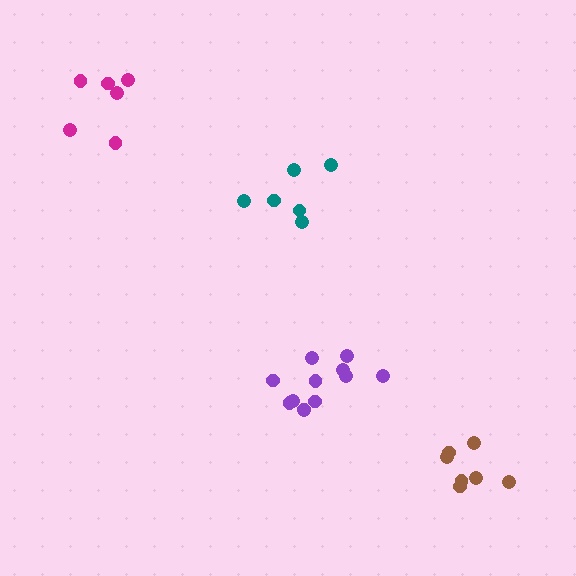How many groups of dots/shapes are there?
There are 4 groups.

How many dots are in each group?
Group 1: 6 dots, Group 2: 12 dots, Group 3: 6 dots, Group 4: 7 dots (31 total).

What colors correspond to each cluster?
The clusters are colored: magenta, purple, teal, brown.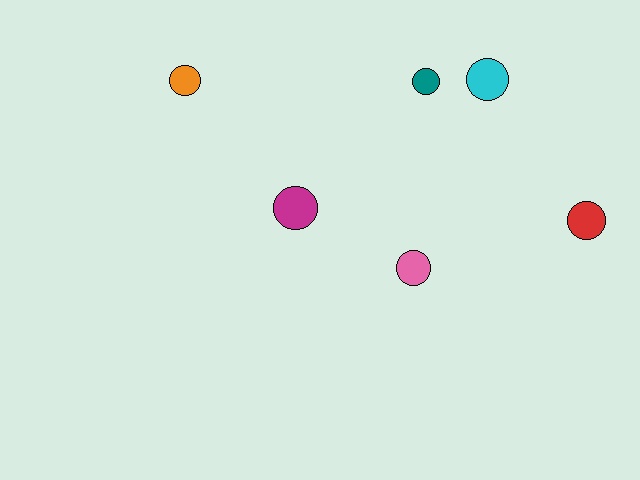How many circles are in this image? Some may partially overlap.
There are 6 circles.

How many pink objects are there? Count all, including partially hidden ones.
There is 1 pink object.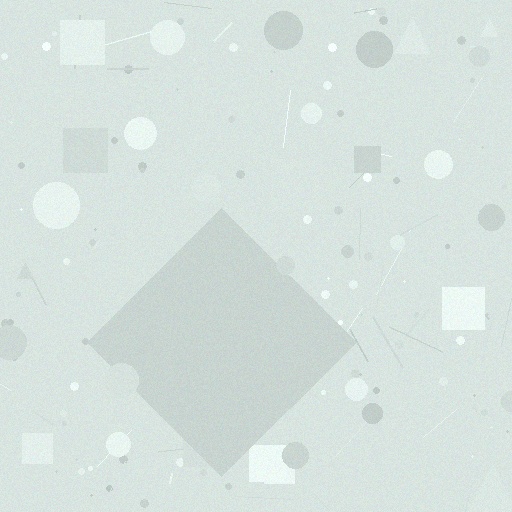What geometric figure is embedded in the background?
A diamond is embedded in the background.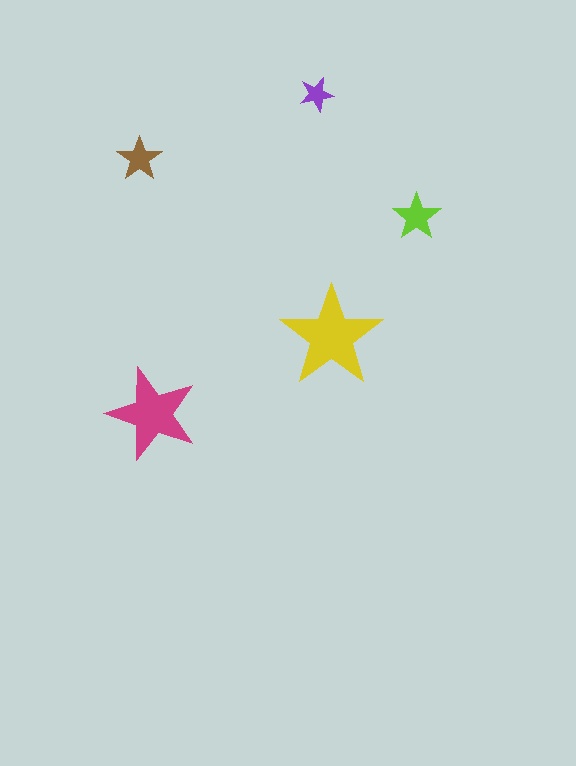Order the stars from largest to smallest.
the yellow one, the magenta one, the lime one, the brown one, the purple one.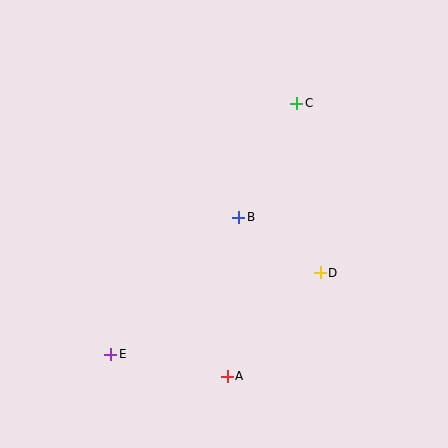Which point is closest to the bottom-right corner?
Point D is closest to the bottom-right corner.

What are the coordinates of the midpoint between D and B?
The midpoint between D and B is at (280, 245).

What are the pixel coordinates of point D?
Point D is at (320, 273).